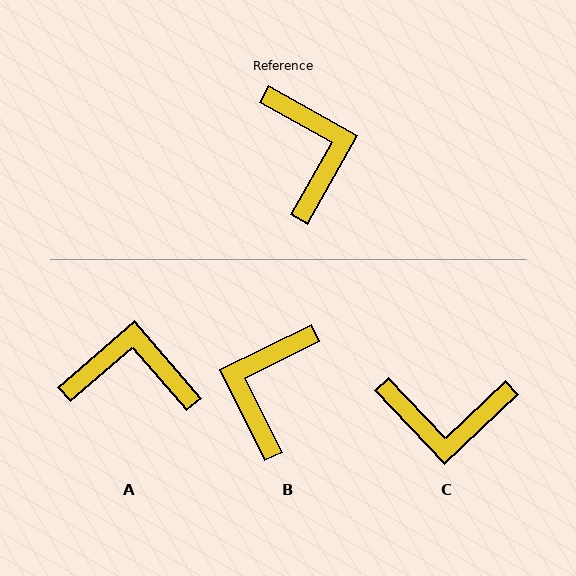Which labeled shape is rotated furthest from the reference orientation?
B, about 146 degrees away.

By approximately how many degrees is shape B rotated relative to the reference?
Approximately 146 degrees counter-clockwise.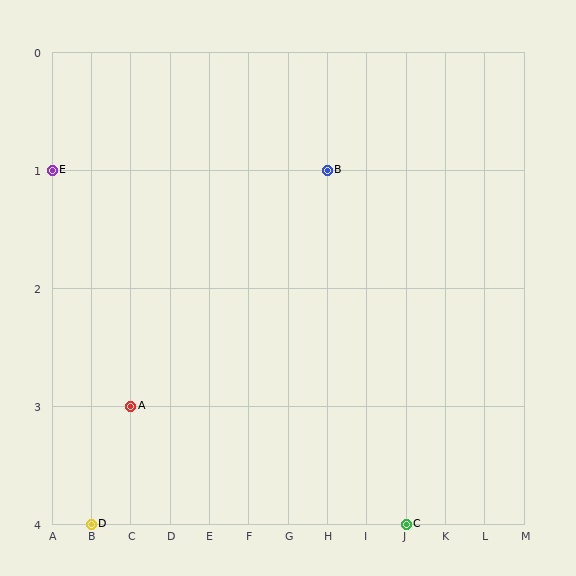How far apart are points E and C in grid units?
Points E and C are 9 columns and 3 rows apart (about 9.5 grid units diagonally).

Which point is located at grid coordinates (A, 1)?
Point E is at (A, 1).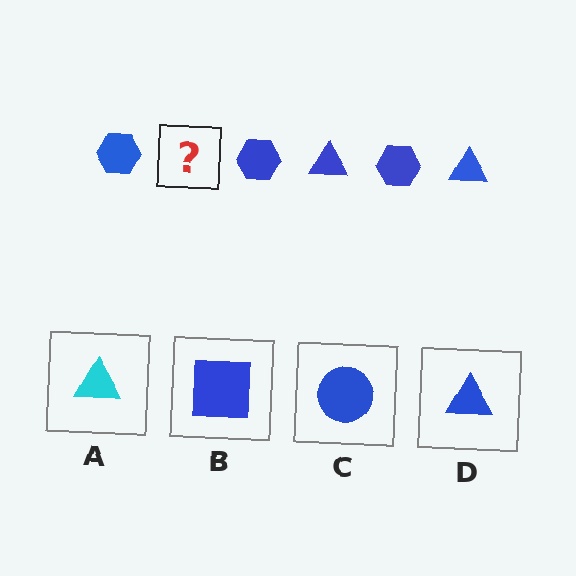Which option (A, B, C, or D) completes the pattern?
D.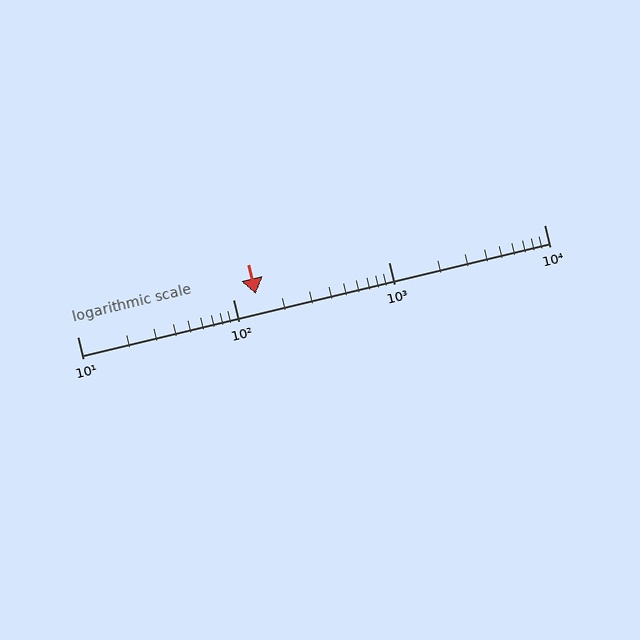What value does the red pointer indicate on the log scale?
The pointer indicates approximately 140.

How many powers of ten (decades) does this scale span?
The scale spans 3 decades, from 10 to 10000.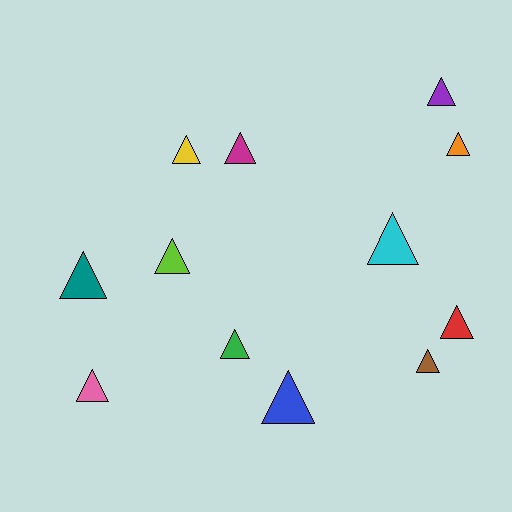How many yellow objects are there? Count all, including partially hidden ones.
There is 1 yellow object.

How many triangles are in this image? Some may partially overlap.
There are 12 triangles.